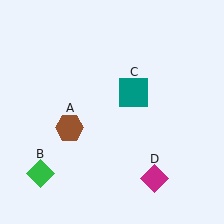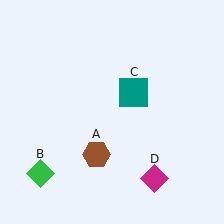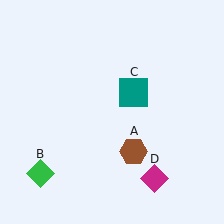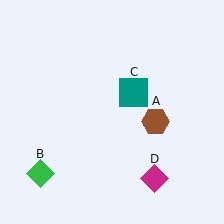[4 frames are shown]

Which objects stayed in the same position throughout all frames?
Green diamond (object B) and teal square (object C) and magenta diamond (object D) remained stationary.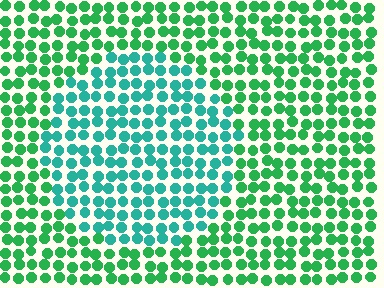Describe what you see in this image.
The image is filled with small green elements in a uniform arrangement. A circle-shaped region is visible where the elements are tinted to a slightly different hue, forming a subtle color boundary.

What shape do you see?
I see a circle.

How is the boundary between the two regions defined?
The boundary is defined purely by a slight shift in hue (about 34 degrees). Spacing, size, and orientation are identical on both sides.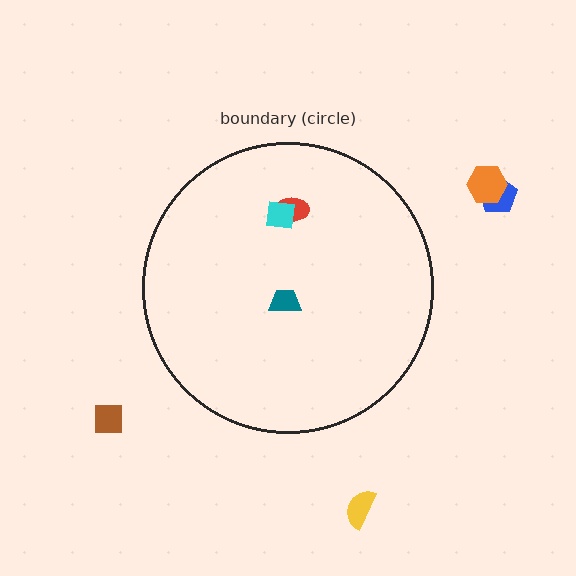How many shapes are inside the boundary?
3 inside, 4 outside.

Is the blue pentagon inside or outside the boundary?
Outside.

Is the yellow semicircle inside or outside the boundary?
Outside.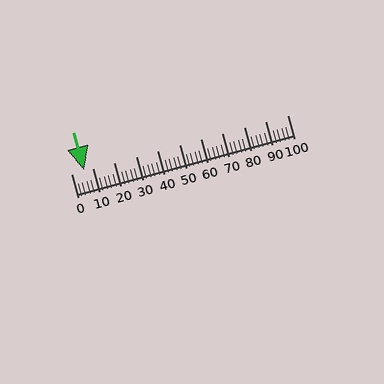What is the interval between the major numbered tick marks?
The major tick marks are spaced 10 units apart.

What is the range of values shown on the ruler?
The ruler shows values from 0 to 100.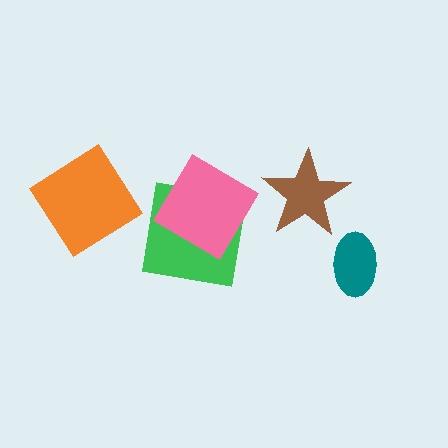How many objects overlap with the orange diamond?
0 objects overlap with the orange diamond.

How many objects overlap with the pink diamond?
1 object overlaps with the pink diamond.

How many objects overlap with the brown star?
0 objects overlap with the brown star.